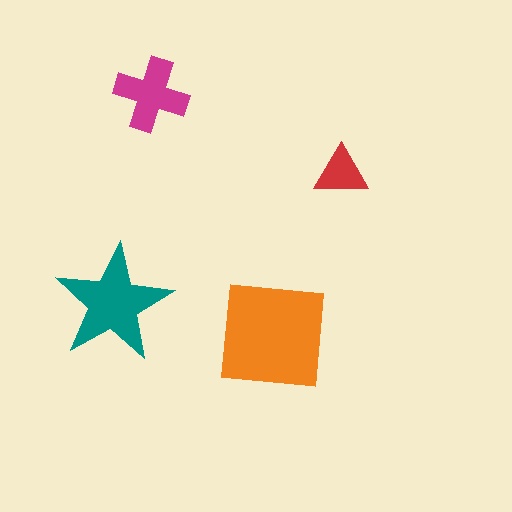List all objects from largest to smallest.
The orange square, the teal star, the magenta cross, the red triangle.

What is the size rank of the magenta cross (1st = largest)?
3rd.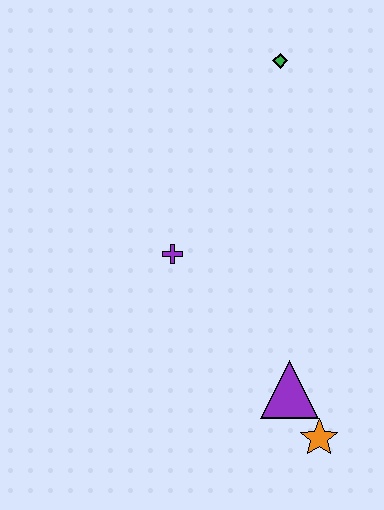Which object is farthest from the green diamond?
The orange star is farthest from the green diamond.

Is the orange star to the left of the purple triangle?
No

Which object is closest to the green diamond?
The purple cross is closest to the green diamond.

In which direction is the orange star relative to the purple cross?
The orange star is below the purple cross.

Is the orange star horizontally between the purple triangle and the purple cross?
No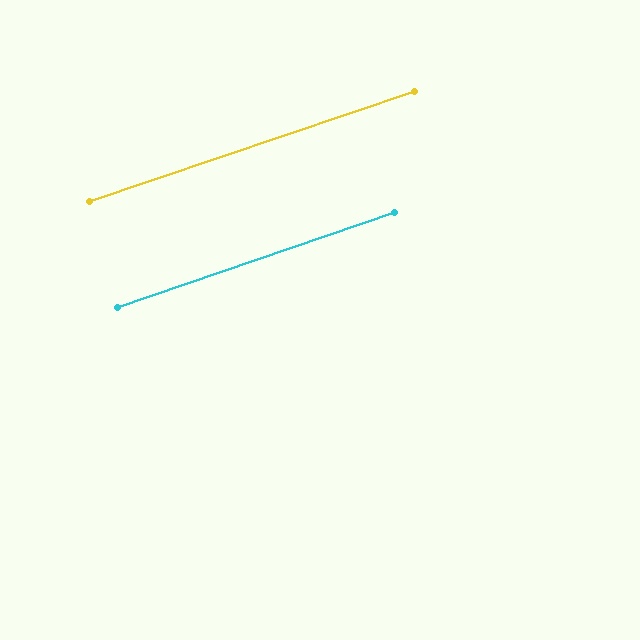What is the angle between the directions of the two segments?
Approximately 0 degrees.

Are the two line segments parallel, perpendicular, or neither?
Parallel — their directions differ by only 0.1°.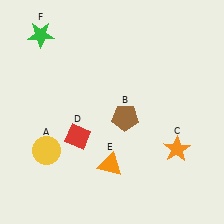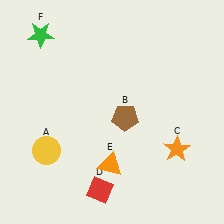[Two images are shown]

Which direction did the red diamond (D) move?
The red diamond (D) moved down.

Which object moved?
The red diamond (D) moved down.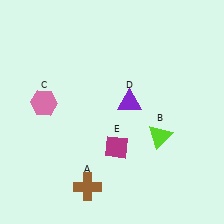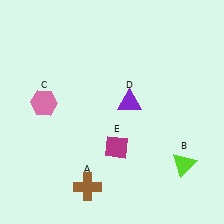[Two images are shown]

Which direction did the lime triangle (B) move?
The lime triangle (B) moved down.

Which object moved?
The lime triangle (B) moved down.